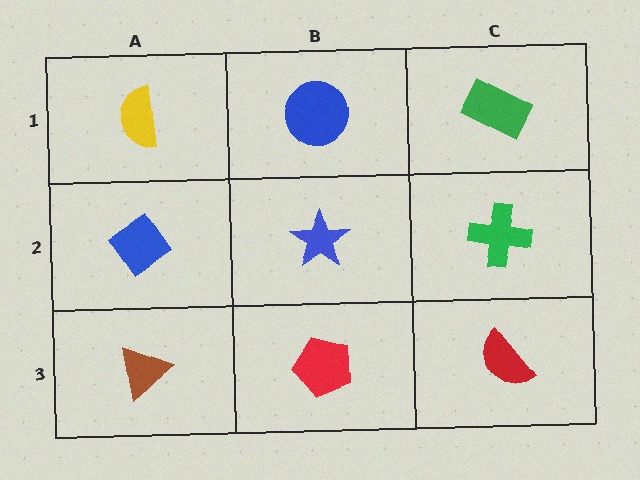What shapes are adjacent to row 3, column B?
A blue star (row 2, column B), a brown triangle (row 3, column A), a red semicircle (row 3, column C).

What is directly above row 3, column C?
A green cross.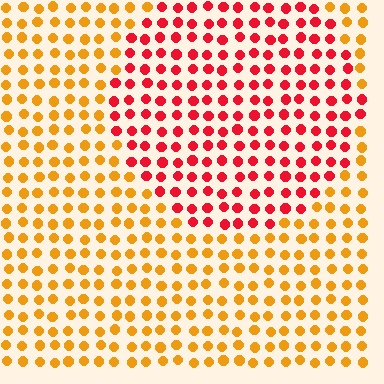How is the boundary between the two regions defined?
The boundary is defined purely by a slight shift in hue (about 46 degrees). Spacing, size, and orientation are identical on both sides.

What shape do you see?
I see a circle.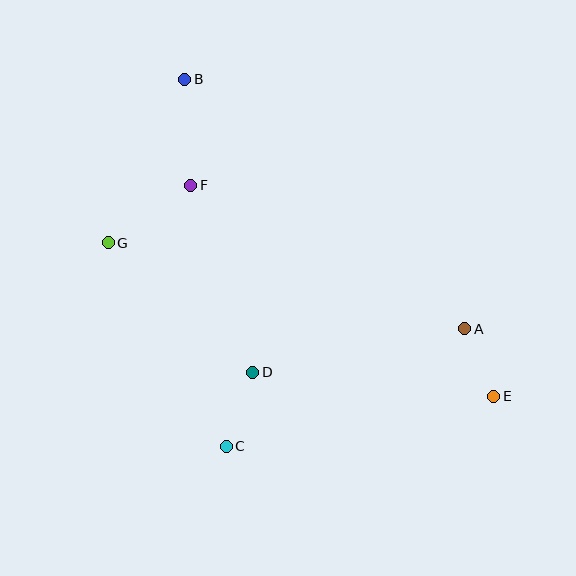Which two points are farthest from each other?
Points B and E are farthest from each other.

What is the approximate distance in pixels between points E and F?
The distance between E and F is approximately 369 pixels.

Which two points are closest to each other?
Points A and E are closest to each other.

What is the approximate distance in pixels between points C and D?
The distance between C and D is approximately 79 pixels.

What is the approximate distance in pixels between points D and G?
The distance between D and G is approximately 194 pixels.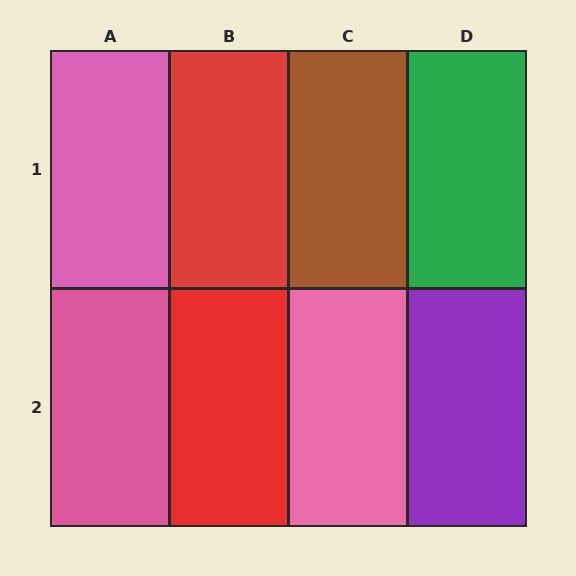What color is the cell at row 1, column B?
Red.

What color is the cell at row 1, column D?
Green.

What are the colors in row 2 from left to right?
Pink, red, pink, purple.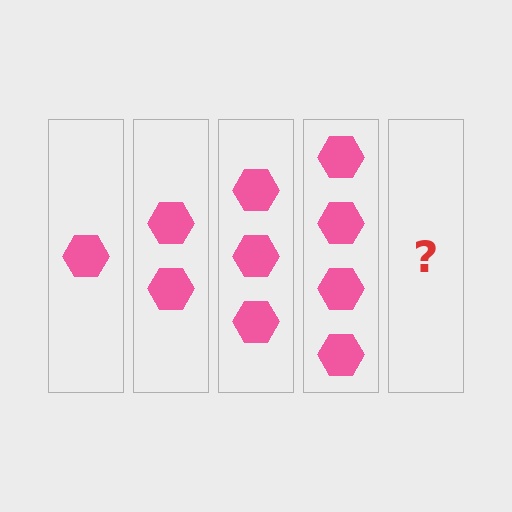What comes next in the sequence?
The next element should be 5 hexagons.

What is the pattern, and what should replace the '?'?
The pattern is that each step adds one more hexagon. The '?' should be 5 hexagons.